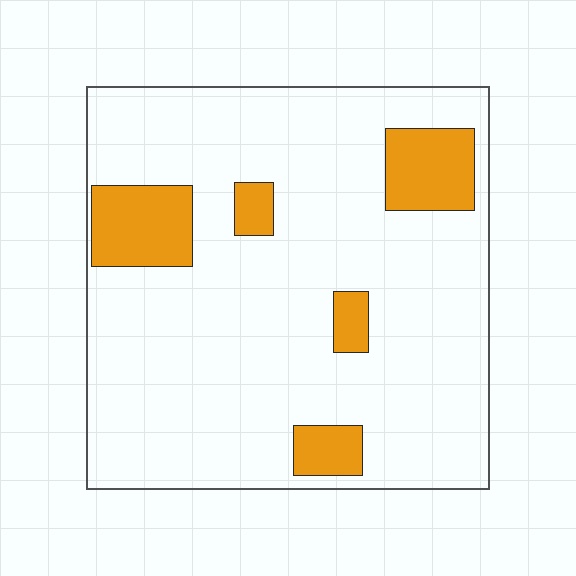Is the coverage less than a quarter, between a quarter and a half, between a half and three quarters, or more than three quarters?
Less than a quarter.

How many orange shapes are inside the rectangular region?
5.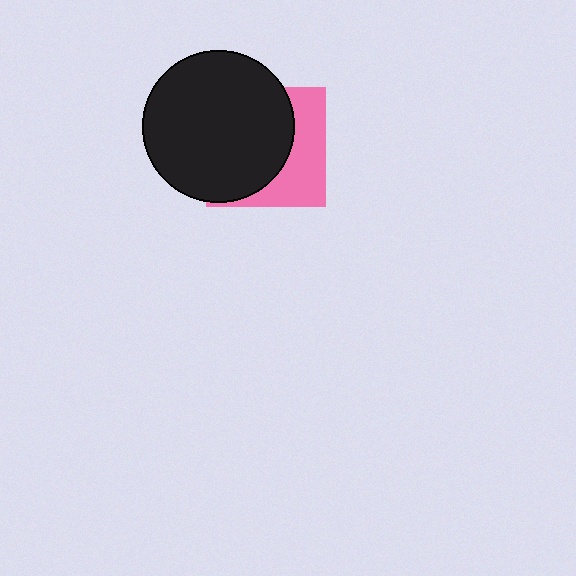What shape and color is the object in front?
The object in front is a black circle.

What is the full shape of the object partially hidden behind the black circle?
The partially hidden object is a pink square.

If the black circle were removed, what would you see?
You would see the complete pink square.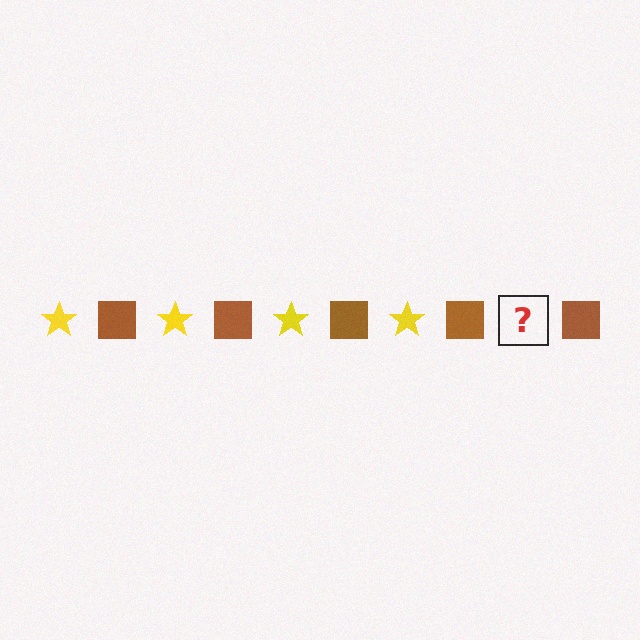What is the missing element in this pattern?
The missing element is a yellow star.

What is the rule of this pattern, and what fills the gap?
The rule is that the pattern alternates between yellow star and brown square. The gap should be filled with a yellow star.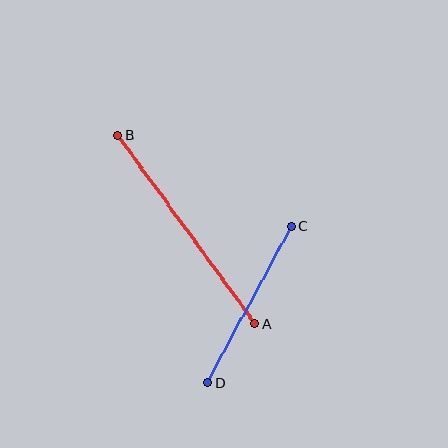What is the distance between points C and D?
The distance is approximately 177 pixels.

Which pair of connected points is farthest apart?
Points A and B are farthest apart.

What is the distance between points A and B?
The distance is approximately 233 pixels.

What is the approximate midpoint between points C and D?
The midpoint is at approximately (249, 304) pixels.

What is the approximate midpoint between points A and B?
The midpoint is at approximately (186, 230) pixels.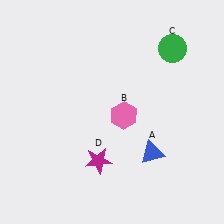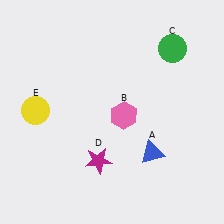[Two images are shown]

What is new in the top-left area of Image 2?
A yellow circle (E) was added in the top-left area of Image 2.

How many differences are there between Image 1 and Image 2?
There is 1 difference between the two images.